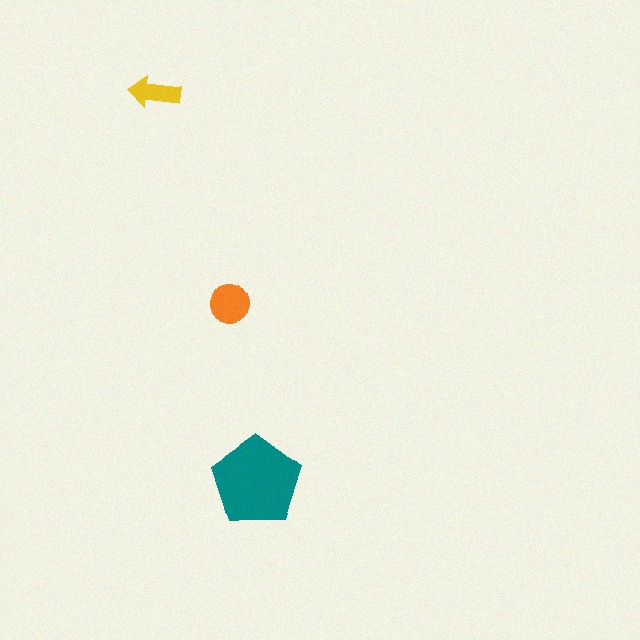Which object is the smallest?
The yellow arrow.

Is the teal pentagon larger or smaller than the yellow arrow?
Larger.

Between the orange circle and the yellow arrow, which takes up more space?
The orange circle.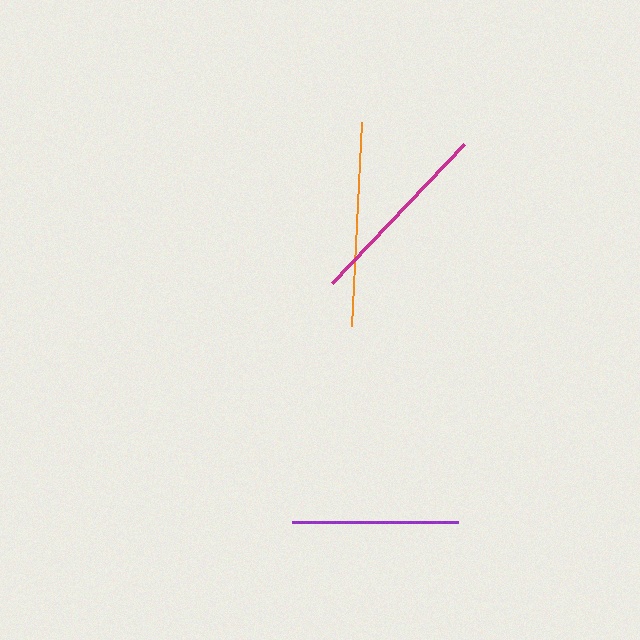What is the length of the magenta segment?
The magenta segment is approximately 192 pixels long.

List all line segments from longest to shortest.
From longest to shortest: orange, magenta, purple.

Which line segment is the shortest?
The purple line is the shortest at approximately 166 pixels.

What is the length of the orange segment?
The orange segment is approximately 204 pixels long.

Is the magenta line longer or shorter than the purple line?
The magenta line is longer than the purple line.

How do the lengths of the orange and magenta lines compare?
The orange and magenta lines are approximately the same length.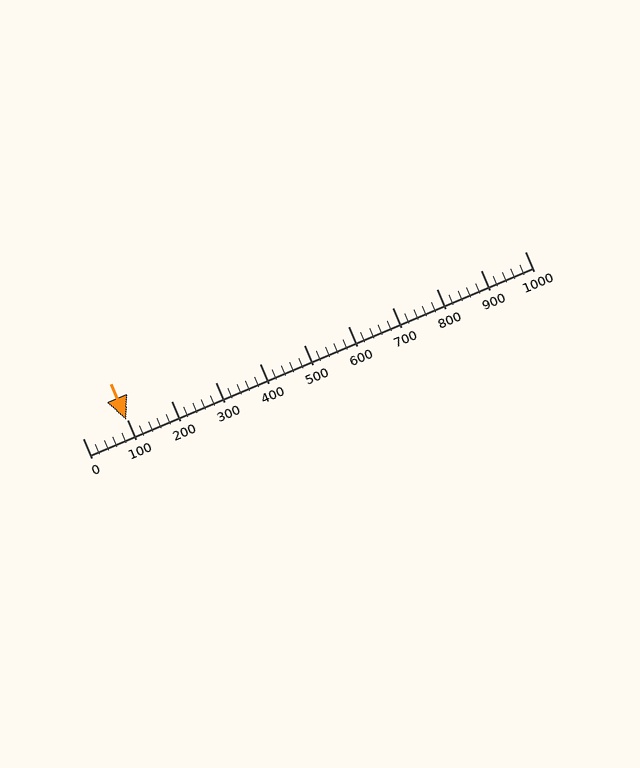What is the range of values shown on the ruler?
The ruler shows values from 0 to 1000.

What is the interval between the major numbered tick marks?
The major tick marks are spaced 100 units apart.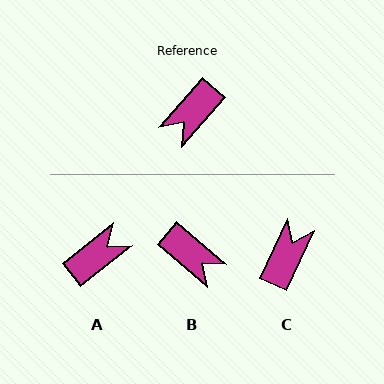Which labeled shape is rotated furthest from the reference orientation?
A, about 170 degrees away.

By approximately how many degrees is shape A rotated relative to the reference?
Approximately 170 degrees counter-clockwise.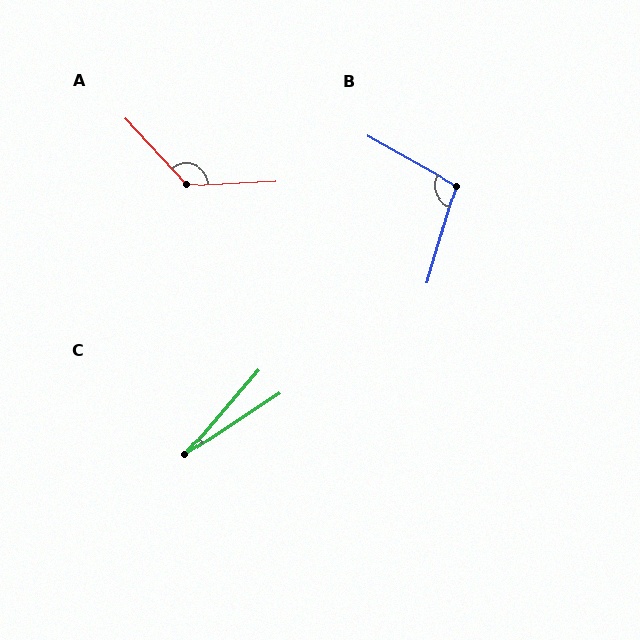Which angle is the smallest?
C, at approximately 16 degrees.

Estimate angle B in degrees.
Approximately 103 degrees.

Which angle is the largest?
A, at approximately 130 degrees.